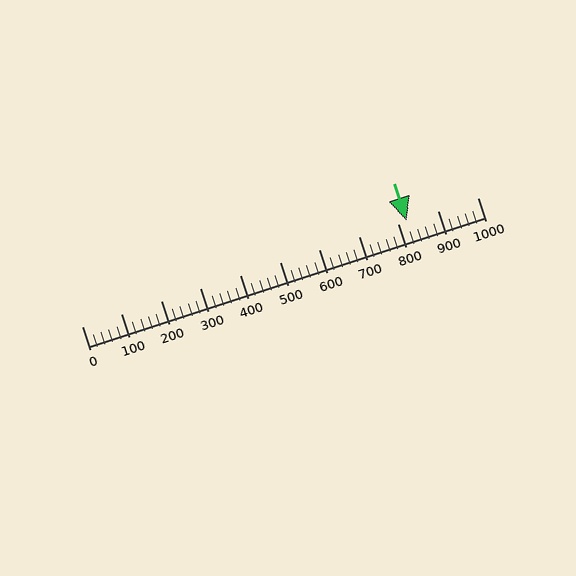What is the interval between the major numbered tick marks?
The major tick marks are spaced 100 units apart.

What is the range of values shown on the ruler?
The ruler shows values from 0 to 1000.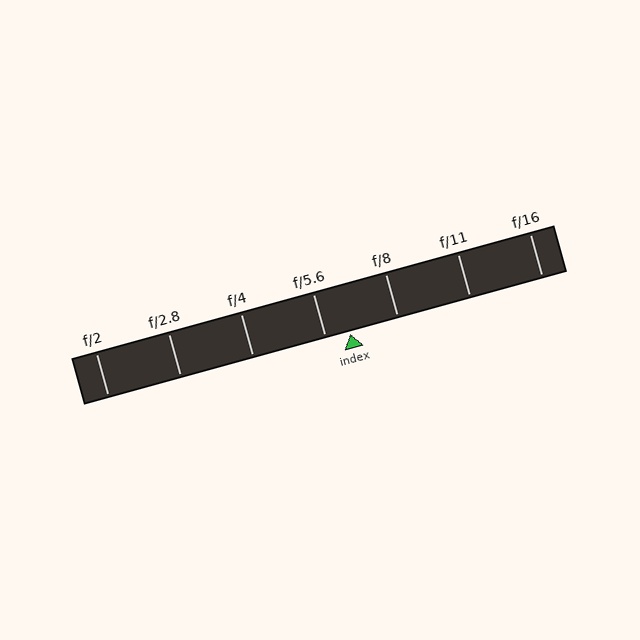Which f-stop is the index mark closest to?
The index mark is closest to f/5.6.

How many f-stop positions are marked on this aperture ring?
There are 7 f-stop positions marked.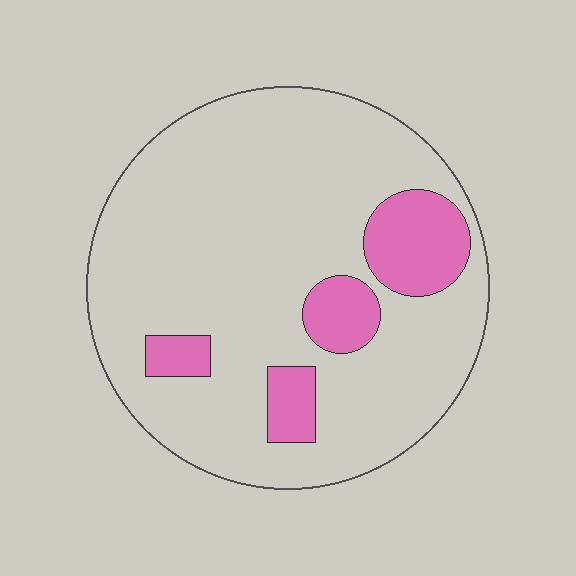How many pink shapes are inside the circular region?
4.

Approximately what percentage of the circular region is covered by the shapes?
Approximately 15%.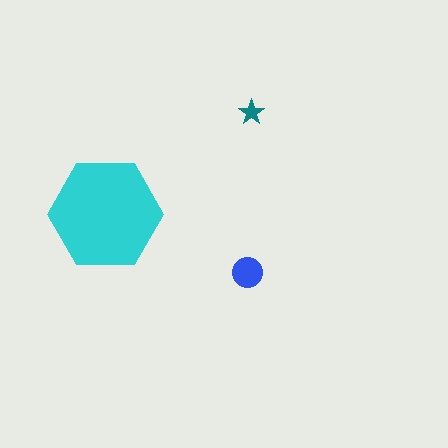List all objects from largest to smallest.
The cyan hexagon, the blue circle, the teal star.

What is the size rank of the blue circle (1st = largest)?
2nd.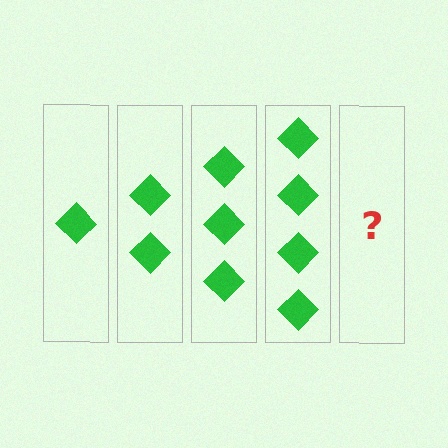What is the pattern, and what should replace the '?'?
The pattern is that each step adds one more diamond. The '?' should be 5 diamonds.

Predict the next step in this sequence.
The next step is 5 diamonds.